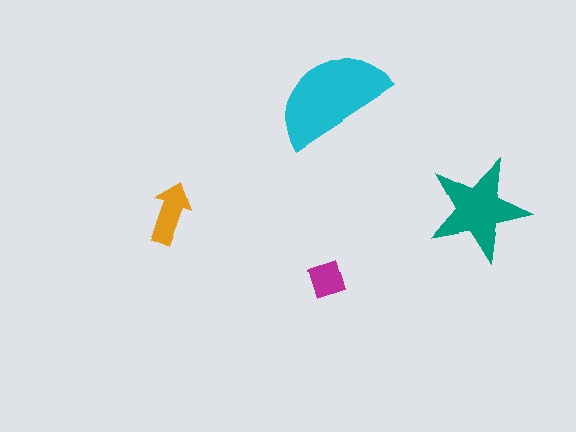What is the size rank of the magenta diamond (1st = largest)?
4th.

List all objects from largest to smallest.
The cyan semicircle, the teal star, the orange arrow, the magenta diamond.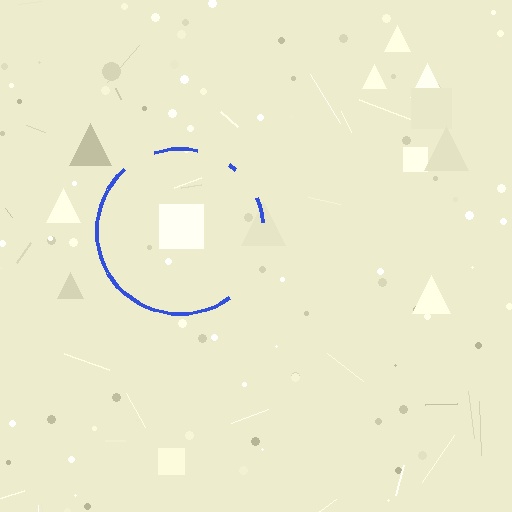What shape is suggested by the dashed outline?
The dashed outline suggests a circle.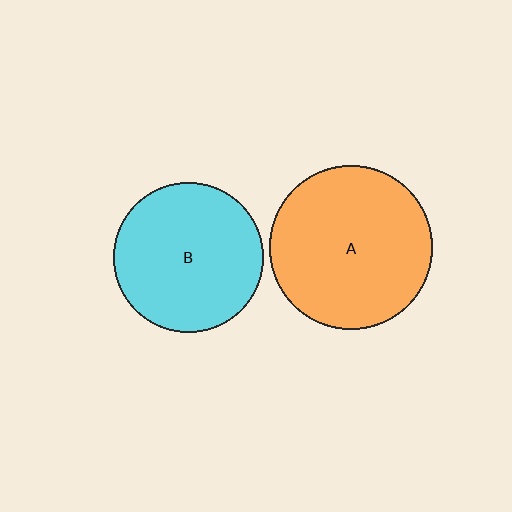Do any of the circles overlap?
No, none of the circles overlap.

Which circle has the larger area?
Circle A (orange).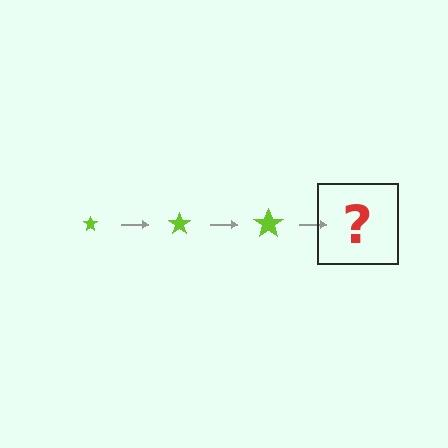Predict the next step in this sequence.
The next step is a lime star, larger than the previous one.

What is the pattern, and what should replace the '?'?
The pattern is that the star gets progressively larger each step. The '?' should be a lime star, larger than the previous one.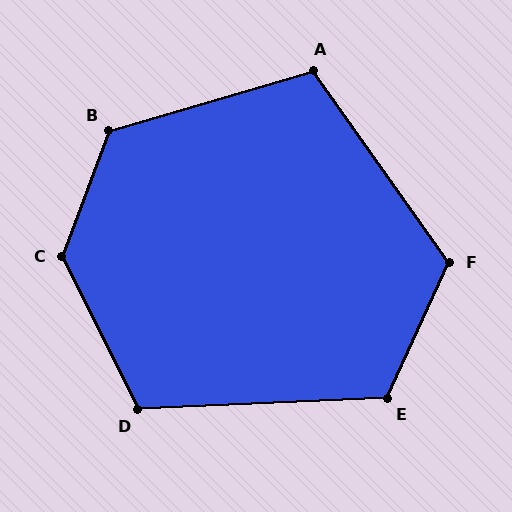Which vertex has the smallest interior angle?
A, at approximately 109 degrees.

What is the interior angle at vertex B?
Approximately 126 degrees (obtuse).